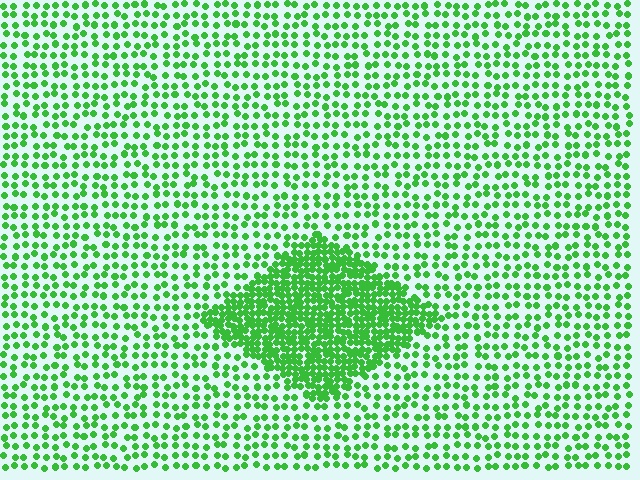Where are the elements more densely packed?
The elements are more densely packed inside the diamond boundary.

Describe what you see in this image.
The image contains small green elements arranged at two different densities. A diamond-shaped region is visible where the elements are more densely packed than the surrounding area.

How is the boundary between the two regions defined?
The boundary is defined by a change in element density (approximately 2.7x ratio). All elements are the same color, size, and shape.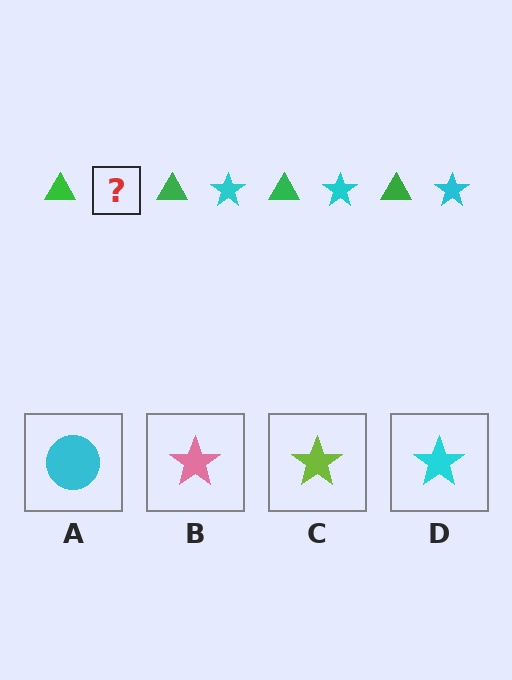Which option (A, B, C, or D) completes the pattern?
D.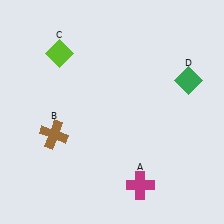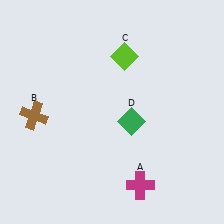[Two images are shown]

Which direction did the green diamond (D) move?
The green diamond (D) moved left.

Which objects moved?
The objects that moved are: the brown cross (B), the lime diamond (C), the green diamond (D).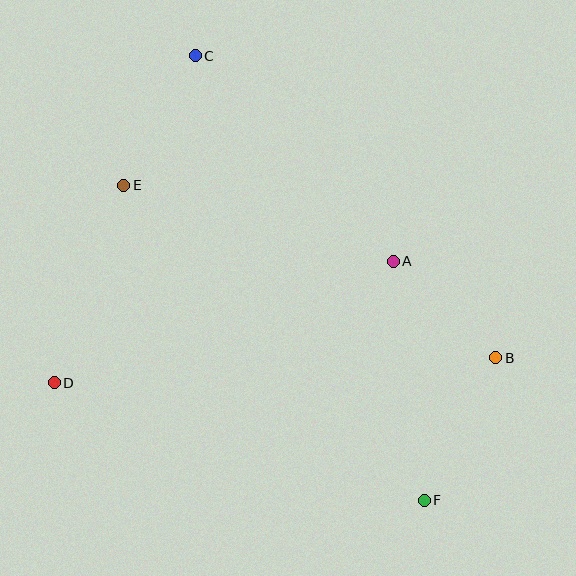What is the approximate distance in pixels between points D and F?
The distance between D and F is approximately 388 pixels.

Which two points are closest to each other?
Points A and B are closest to each other.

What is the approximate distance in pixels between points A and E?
The distance between A and E is approximately 280 pixels.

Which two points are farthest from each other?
Points C and F are farthest from each other.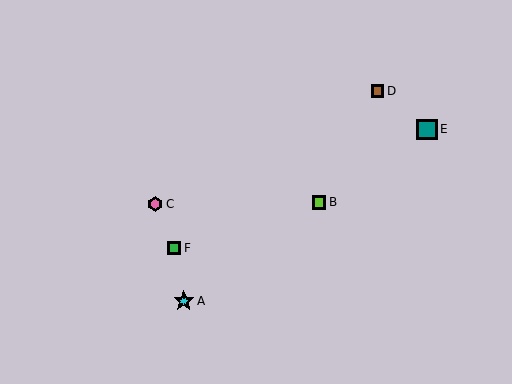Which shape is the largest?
The teal square (labeled E) is the largest.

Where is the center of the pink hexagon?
The center of the pink hexagon is at (155, 204).